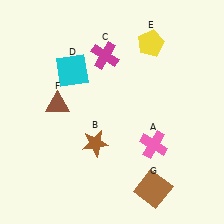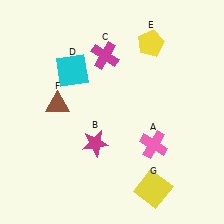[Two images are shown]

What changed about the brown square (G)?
In Image 1, G is brown. In Image 2, it changed to yellow.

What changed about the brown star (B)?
In Image 1, B is brown. In Image 2, it changed to magenta.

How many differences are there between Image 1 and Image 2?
There are 2 differences between the two images.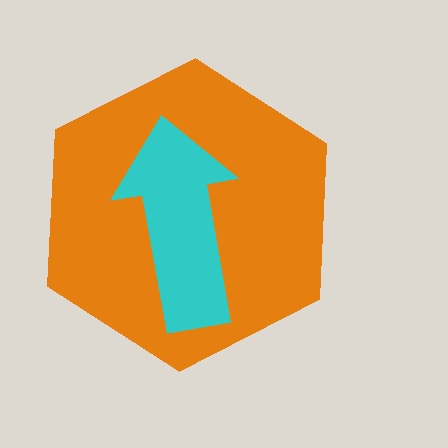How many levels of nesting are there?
2.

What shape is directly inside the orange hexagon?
The cyan arrow.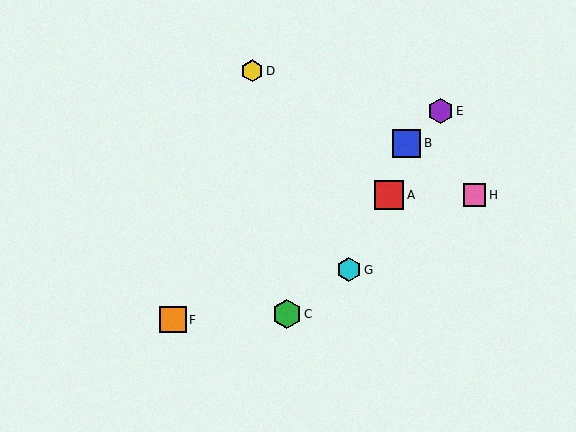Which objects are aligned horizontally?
Objects A, H are aligned horizontally.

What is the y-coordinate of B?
Object B is at y≈143.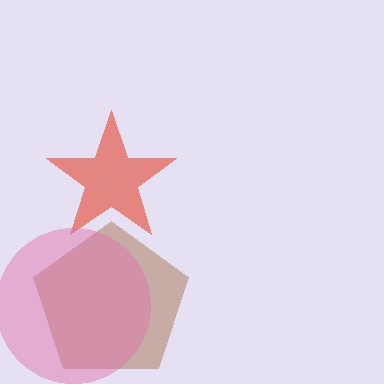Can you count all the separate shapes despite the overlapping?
Yes, there are 3 separate shapes.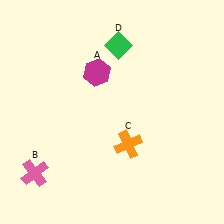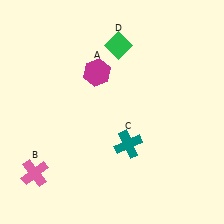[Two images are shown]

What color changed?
The cross (C) changed from orange in Image 1 to teal in Image 2.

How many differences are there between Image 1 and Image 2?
There is 1 difference between the two images.